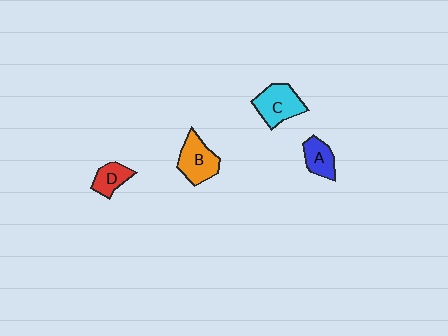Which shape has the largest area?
Shape C (cyan).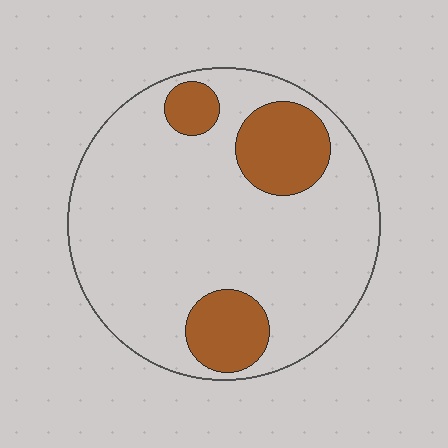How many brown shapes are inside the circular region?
3.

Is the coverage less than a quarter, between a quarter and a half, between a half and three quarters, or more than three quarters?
Less than a quarter.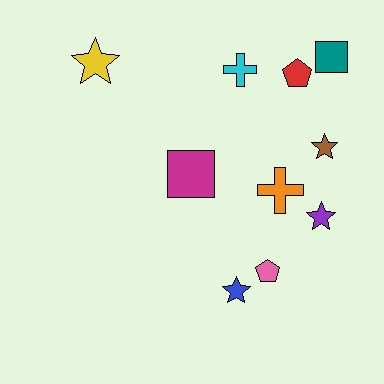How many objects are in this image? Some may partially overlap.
There are 10 objects.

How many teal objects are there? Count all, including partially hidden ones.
There is 1 teal object.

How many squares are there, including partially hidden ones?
There are 2 squares.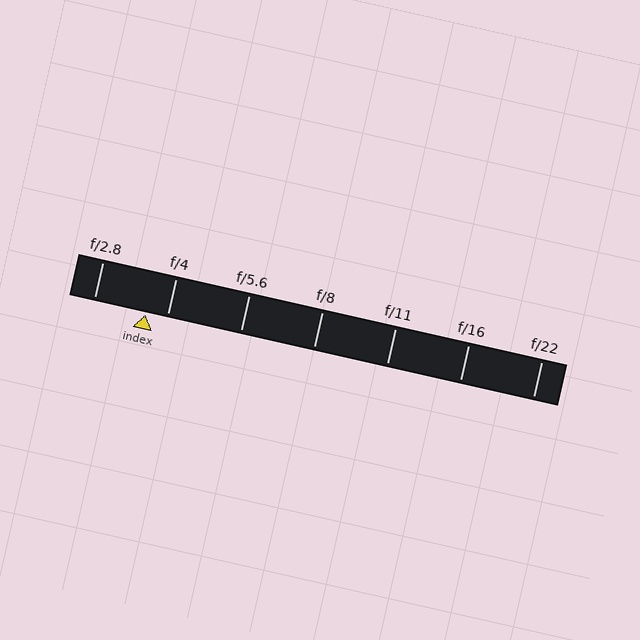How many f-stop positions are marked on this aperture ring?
There are 7 f-stop positions marked.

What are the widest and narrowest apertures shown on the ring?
The widest aperture shown is f/2.8 and the narrowest is f/22.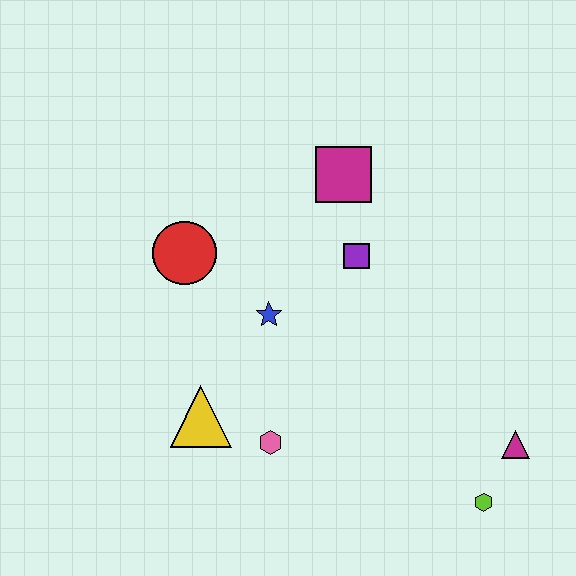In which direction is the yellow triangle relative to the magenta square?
The yellow triangle is below the magenta square.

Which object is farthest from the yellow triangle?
The magenta triangle is farthest from the yellow triangle.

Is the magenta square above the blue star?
Yes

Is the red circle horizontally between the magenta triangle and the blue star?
No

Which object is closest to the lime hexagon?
The magenta triangle is closest to the lime hexagon.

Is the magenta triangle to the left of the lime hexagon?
No